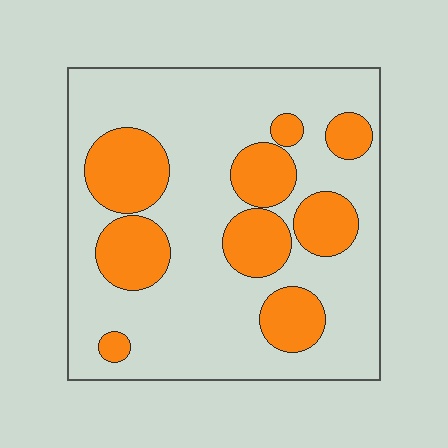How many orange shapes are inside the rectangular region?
9.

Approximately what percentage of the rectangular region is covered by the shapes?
Approximately 30%.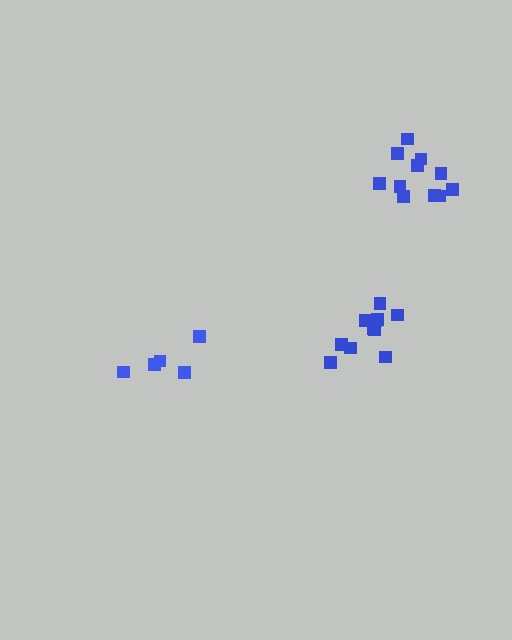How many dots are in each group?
Group 1: 5 dots, Group 2: 11 dots, Group 3: 11 dots (27 total).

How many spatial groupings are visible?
There are 3 spatial groupings.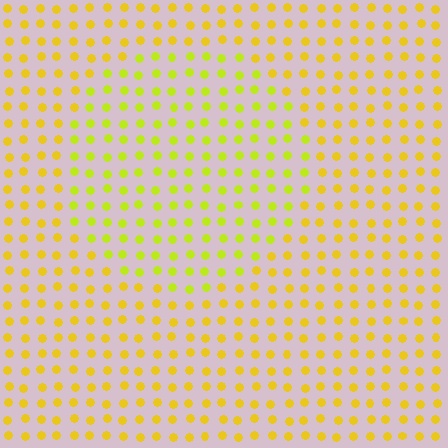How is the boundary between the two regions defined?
The boundary is defined purely by a slight shift in hue (about 24 degrees). Spacing, size, and orientation are identical on both sides.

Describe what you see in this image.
The image is filled with small yellow elements in a uniform arrangement. A circle-shaped region is visible where the elements are tinted to a slightly different hue, forming a subtle color boundary.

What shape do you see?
I see a circle.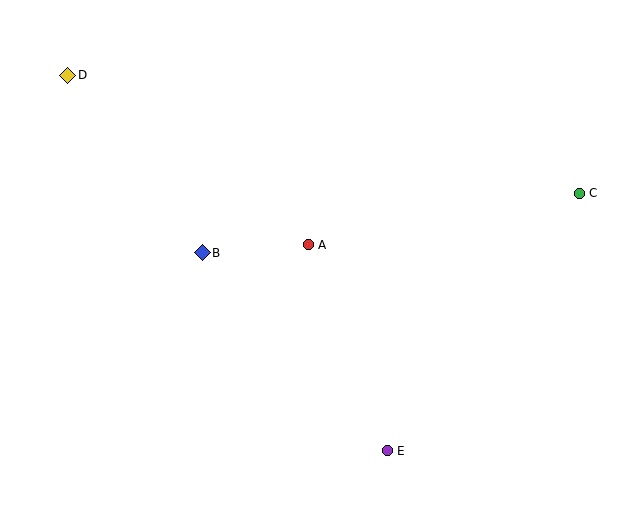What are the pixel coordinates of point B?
Point B is at (202, 253).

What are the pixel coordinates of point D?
Point D is at (68, 75).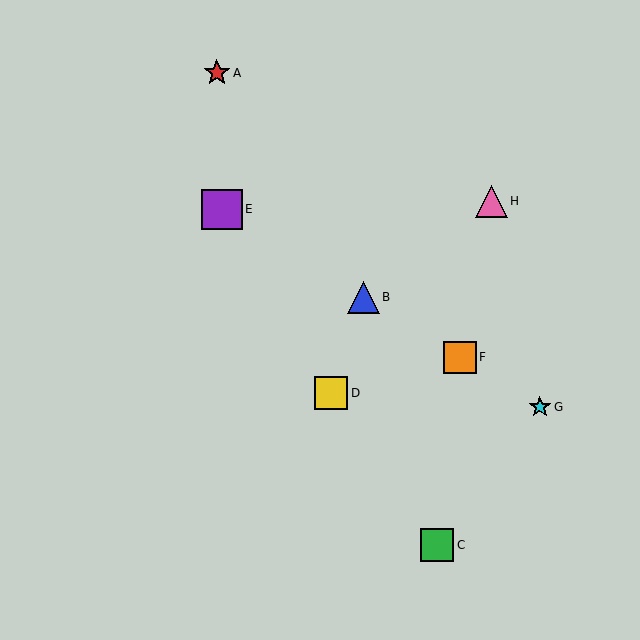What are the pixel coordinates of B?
Object B is at (363, 297).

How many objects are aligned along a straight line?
4 objects (B, E, F, G) are aligned along a straight line.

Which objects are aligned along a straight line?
Objects B, E, F, G are aligned along a straight line.